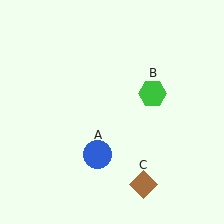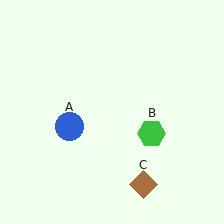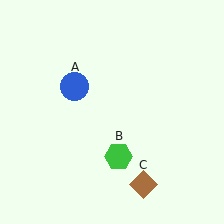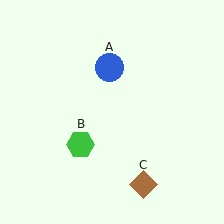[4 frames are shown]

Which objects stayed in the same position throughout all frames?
Brown diamond (object C) remained stationary.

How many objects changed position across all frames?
2 objects changed position: blue circle (object A), green hexagon (object B).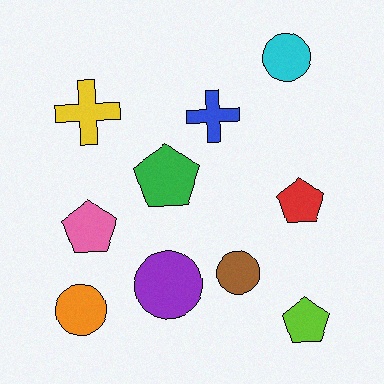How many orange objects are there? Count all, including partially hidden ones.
There is 1 orange object.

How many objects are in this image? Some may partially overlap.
There are 10 objects.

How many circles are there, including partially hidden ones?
There are 4 circles.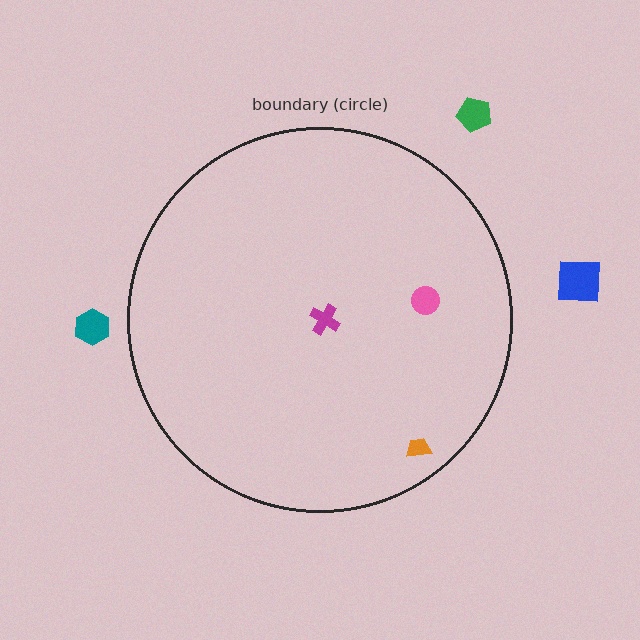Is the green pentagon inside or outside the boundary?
Outside.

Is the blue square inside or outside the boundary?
Outside.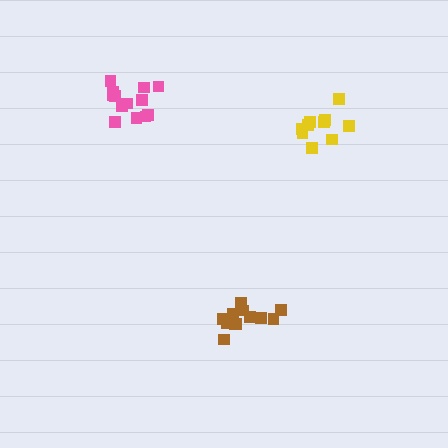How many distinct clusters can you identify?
There are 3 distinct clusters.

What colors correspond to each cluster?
The clusters are colored: brown, yellow, pink.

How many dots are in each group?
Group 1: 13 dots, Group 2: 10 dots, Group 3: 13 dots (36 total).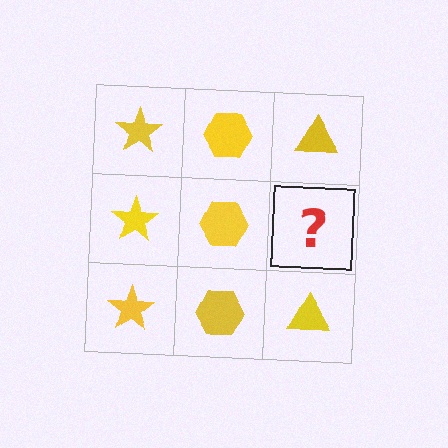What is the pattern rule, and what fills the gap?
The rule is that each column has a consistent shape. The gap should be filled with a yellow triangle.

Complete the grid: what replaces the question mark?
The question mark should be replaced with a yellow triangle.